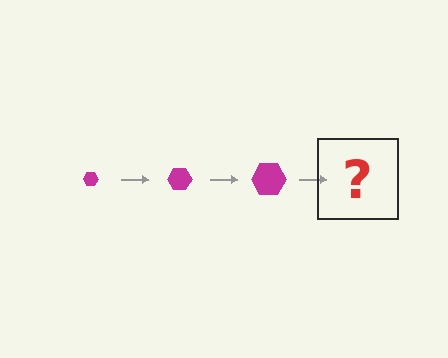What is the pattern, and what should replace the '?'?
The pattern is that the hexagon gets progressively larger each step. The '?' should be a magenta hexagon, larger than the previous one.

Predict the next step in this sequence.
The next step is a magenta hexagon, larger than the previous one.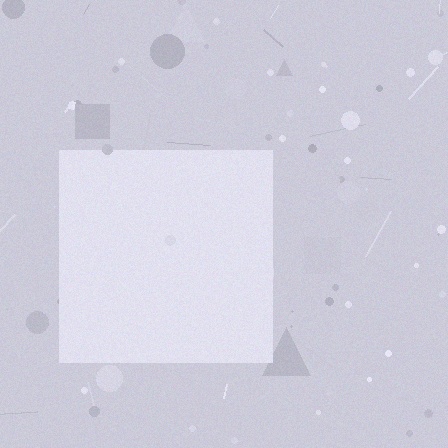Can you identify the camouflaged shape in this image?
The camouflaged shape is a square.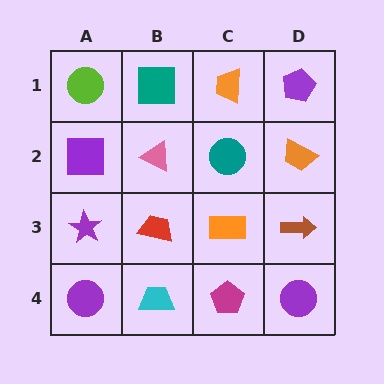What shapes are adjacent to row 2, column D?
A purple pentagon (row 1, column D), a brown arrow (row 3, column D), a teal circle (row 2, column C).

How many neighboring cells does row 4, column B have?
3.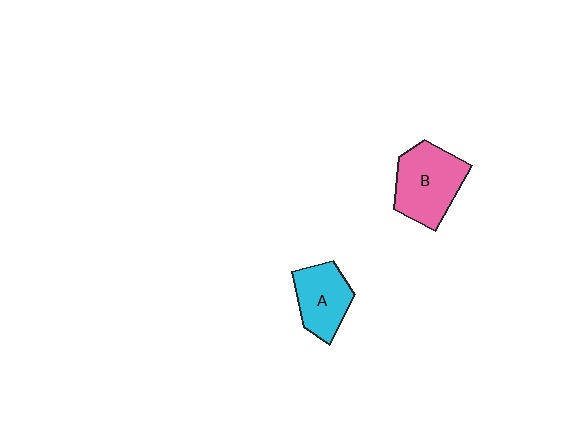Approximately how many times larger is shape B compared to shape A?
Approximately 1.3 times.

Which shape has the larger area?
Shape B (pink).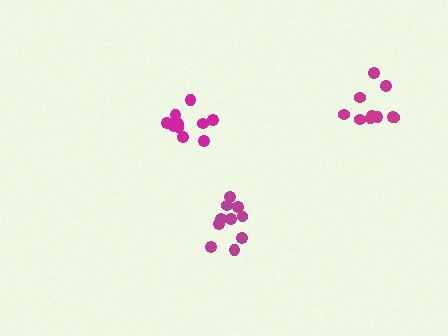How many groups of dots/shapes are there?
There are 3 groups.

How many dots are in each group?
Group 1: 10 dots, Group 2: 11 dots, Group 3: 10 dots (31 total).